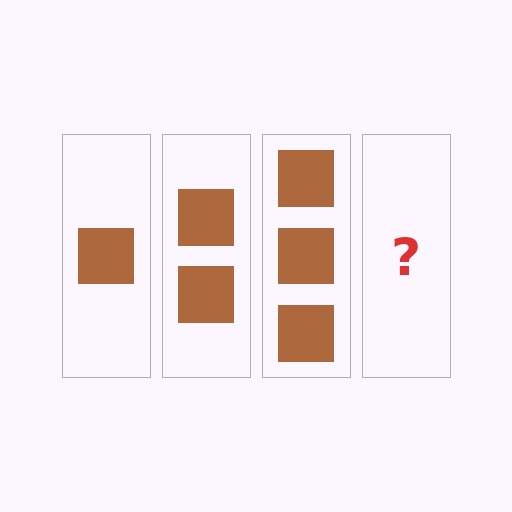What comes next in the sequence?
The next element should be 4 squares.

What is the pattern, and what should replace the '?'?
The pattern is that each step adds one more square. The '?' should be 4 squares.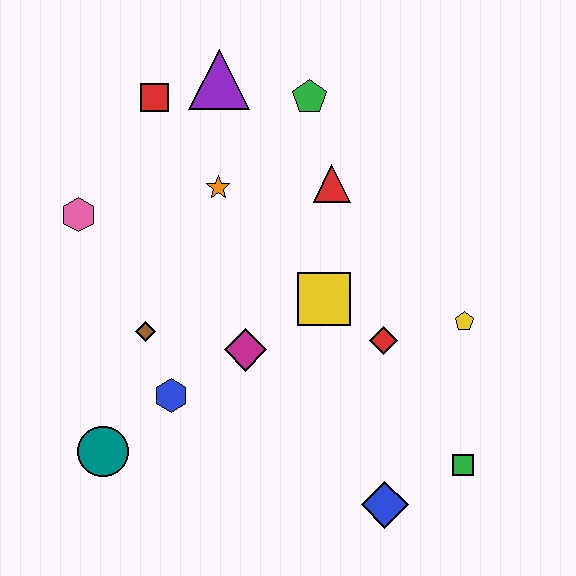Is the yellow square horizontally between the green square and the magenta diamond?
Yes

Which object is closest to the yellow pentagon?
The red diamond is closest to the yellow pentagon.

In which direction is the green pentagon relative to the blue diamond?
The green pentagon is above the blue diamond.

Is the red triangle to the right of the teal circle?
Yes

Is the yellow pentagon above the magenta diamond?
Yes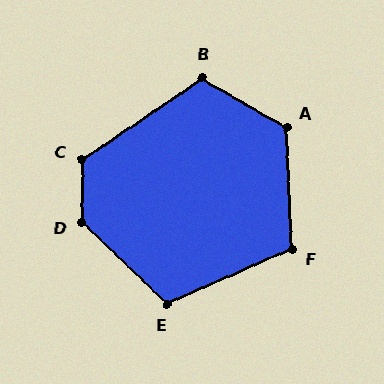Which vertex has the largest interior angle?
D, at approximately 133 degrees.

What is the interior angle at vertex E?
Approximately 113 degrees (obtuse).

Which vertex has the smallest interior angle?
F, at approximately 111 degrees.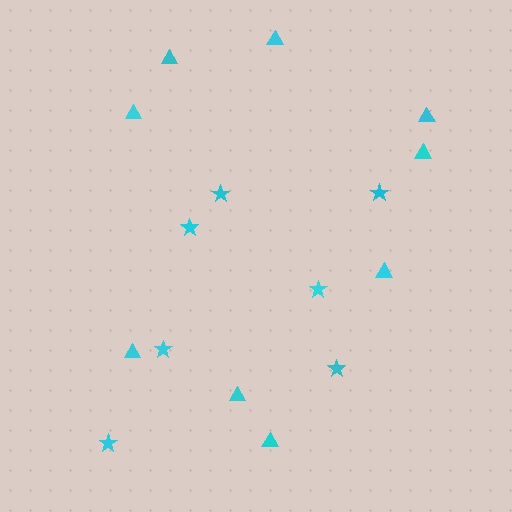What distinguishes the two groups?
There are 2 groups: one group of stars (7) and one group of triangles (9).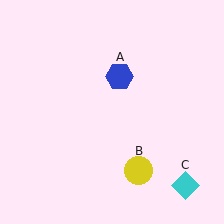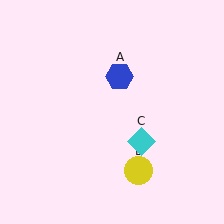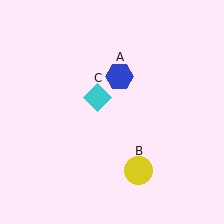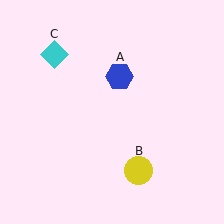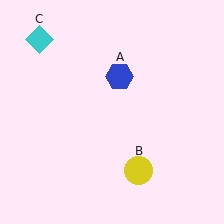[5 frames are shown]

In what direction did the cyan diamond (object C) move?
The cyan diamond (object C) moved up and to the left.